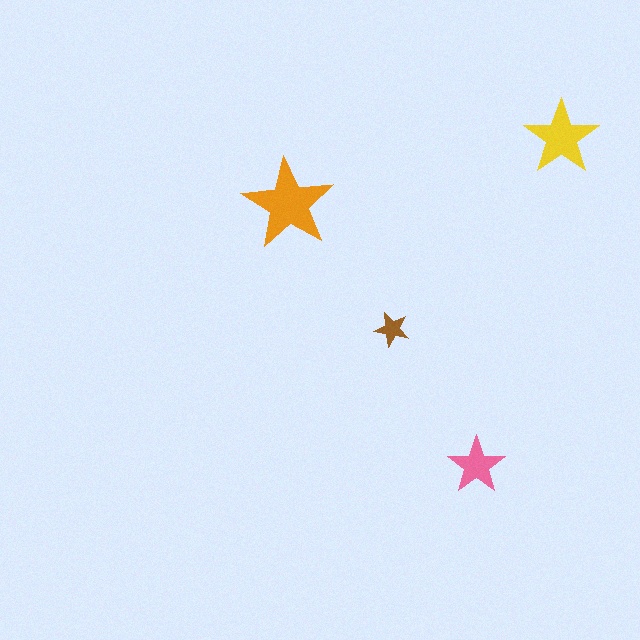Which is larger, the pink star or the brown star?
The pink one.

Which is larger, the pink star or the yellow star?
The yellow one.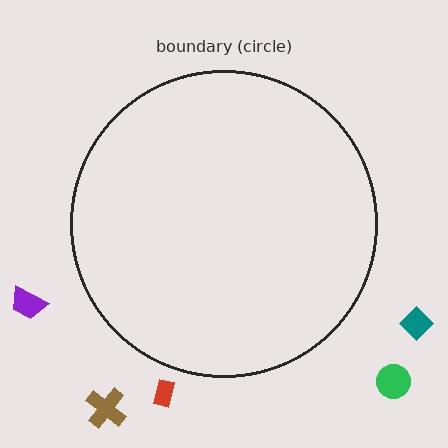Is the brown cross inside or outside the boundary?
Outside.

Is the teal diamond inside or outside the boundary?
Outside.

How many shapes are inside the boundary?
0 inside, 5 outside.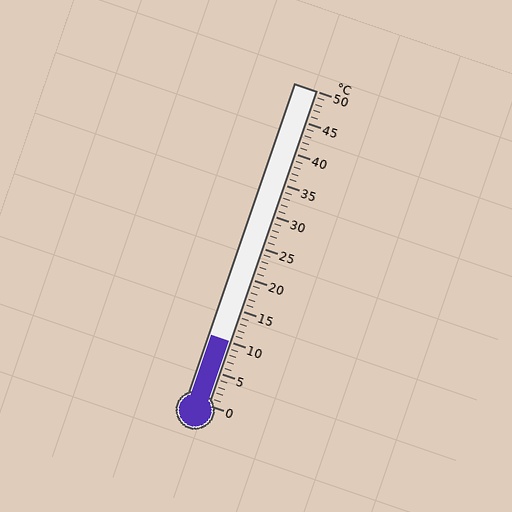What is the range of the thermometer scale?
The thermometer scale ranges from 0°C to 50°C.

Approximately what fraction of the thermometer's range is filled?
The thermometer is filled to approximately 20% of its range.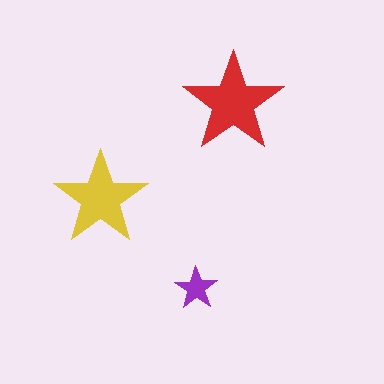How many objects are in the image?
There are 3 objects in the image.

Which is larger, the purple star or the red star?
The red one.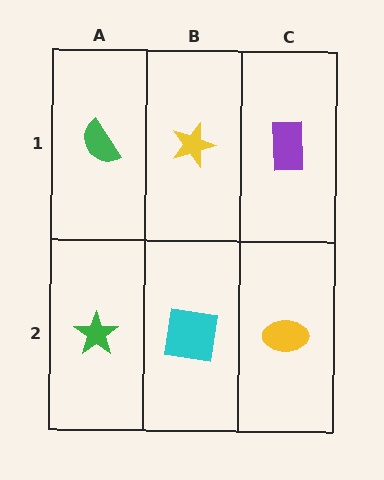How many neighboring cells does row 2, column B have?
3.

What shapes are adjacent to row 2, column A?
A green semicircle (row 1, column A), a cyan square (row 2, column B).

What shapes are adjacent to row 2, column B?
A yellow star (row 1, column B), a green star (row 2, column A), a yellow ellipse (row 2, column C).